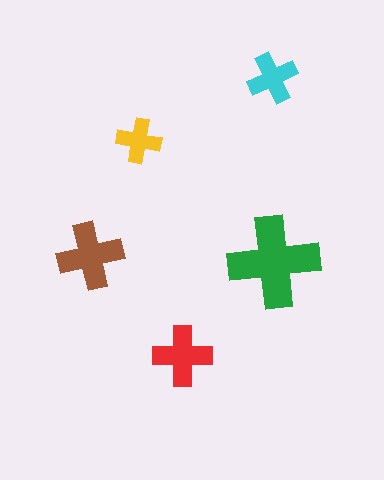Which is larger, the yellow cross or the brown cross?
The brown one.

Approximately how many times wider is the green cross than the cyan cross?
About 2 times wider.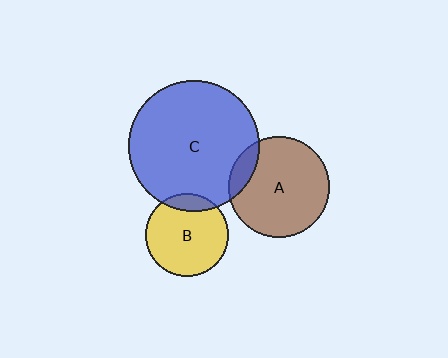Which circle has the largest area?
Circle C (blue).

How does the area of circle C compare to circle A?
Approximately 1.7 times.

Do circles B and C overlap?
Yes.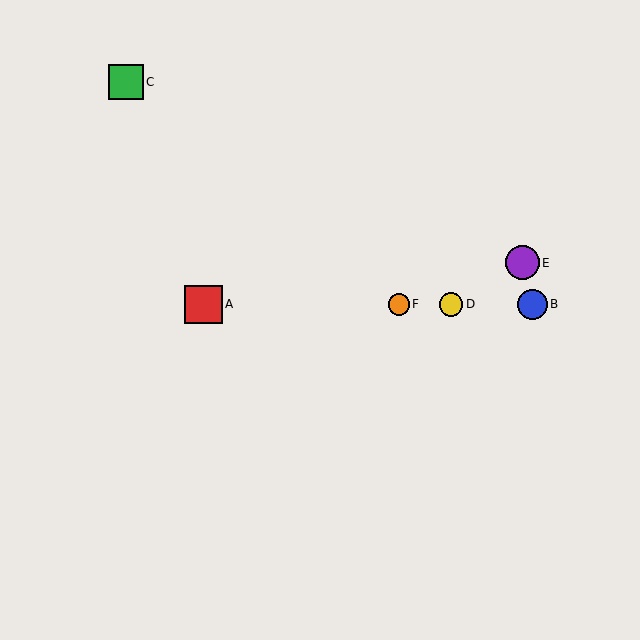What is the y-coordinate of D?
Object D is at y≈304.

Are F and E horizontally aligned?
No, F is at y≈304 and E is at y≈263.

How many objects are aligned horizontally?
4 objects (A, B, D, F) are aligned horizontally.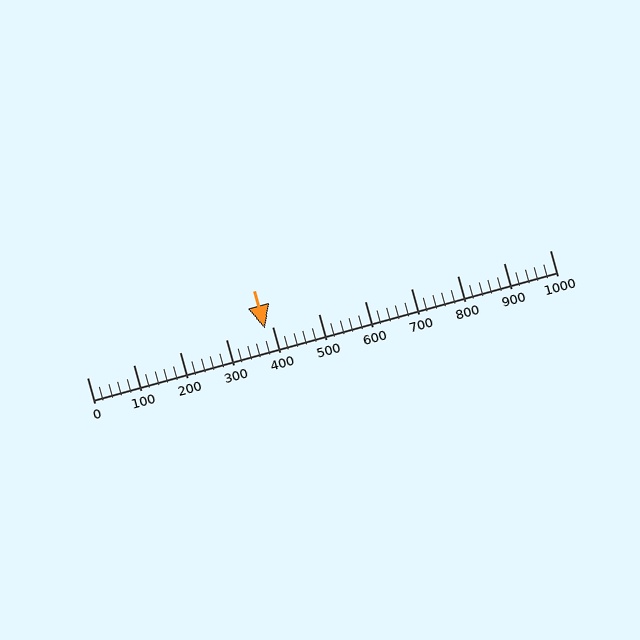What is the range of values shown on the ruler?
The ruler shows values from 0 to 1000.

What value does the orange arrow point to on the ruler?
The orange arrow points to approximately 384.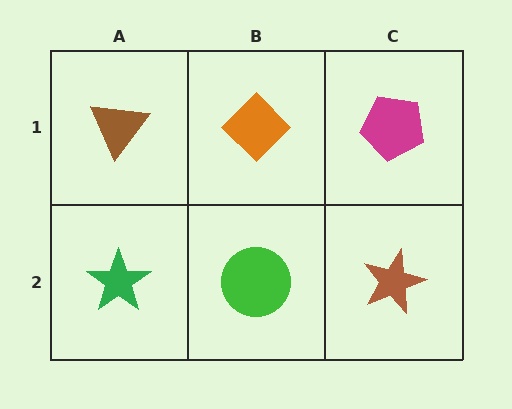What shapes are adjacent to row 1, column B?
A green circle (row 2, column B), a brown triangle (row 1, column A), a magenta pentagon (row 1, column C).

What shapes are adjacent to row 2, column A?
A brown triangle (row 1, column A), a green circle (row 2, column B).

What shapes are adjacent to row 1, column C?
A brown star (row 2, column C), an orange diamond (row 1, column B).